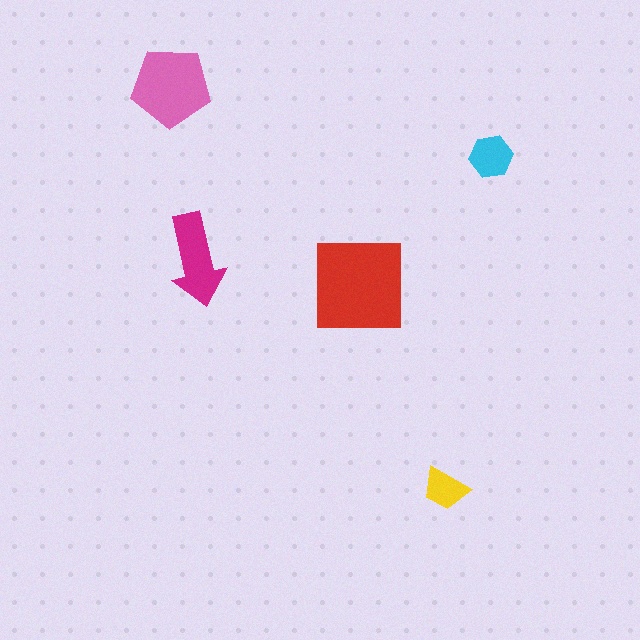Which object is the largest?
The red square.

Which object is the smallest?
The yellow trapezoid.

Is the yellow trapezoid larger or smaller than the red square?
Smaller.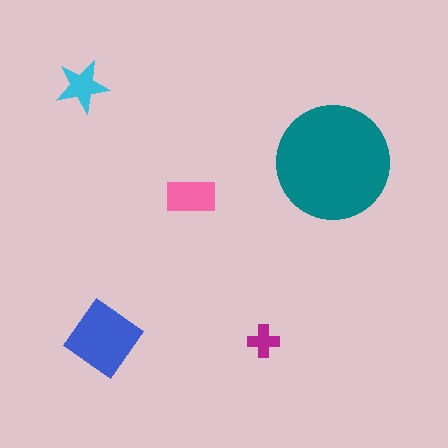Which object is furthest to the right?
The teal circle is rightmost.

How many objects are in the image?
There are 5 objects in the image.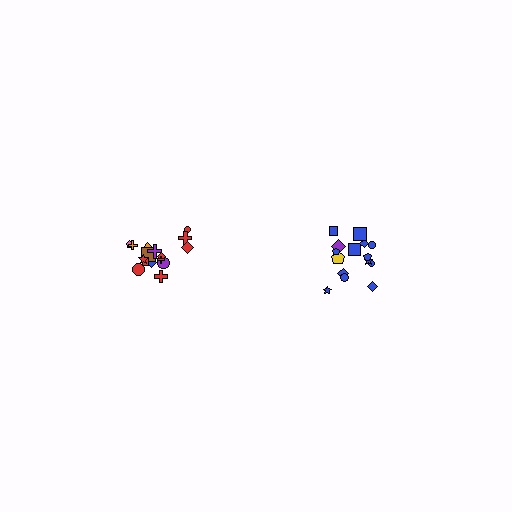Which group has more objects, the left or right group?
The left group.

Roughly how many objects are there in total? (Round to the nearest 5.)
Roughly 35 objects in total.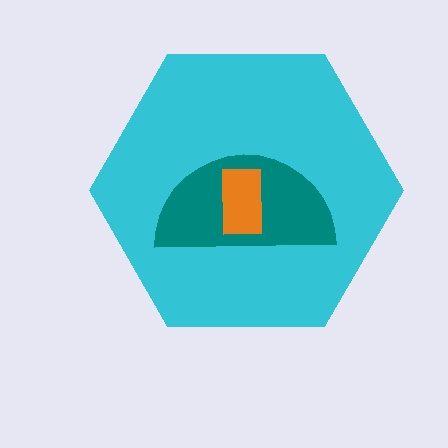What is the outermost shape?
The cyan hexagon.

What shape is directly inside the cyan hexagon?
The teal semicircle.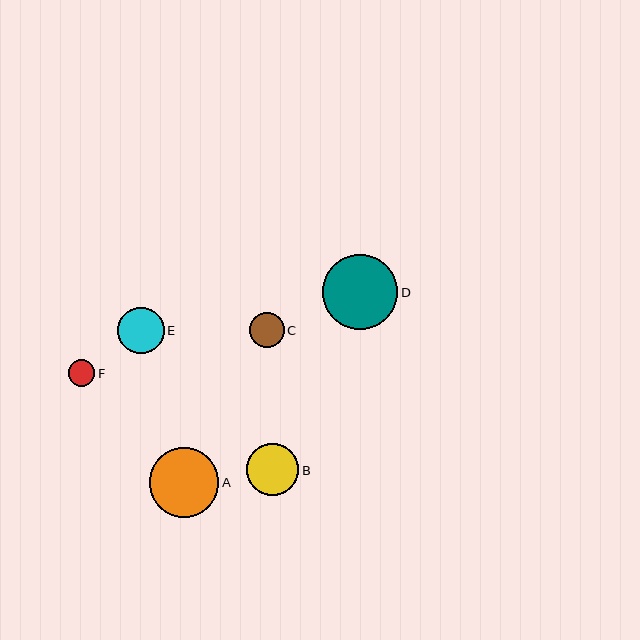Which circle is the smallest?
Circle F is the smallest with a size of approximately 26 pixels.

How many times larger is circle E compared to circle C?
Circle E is approximately 1.3 times the size of circle C.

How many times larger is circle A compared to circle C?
Circle A is approximately 2.0 times the size of circle C.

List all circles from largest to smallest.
From largest to smallest: D, A, B, E, C, F.